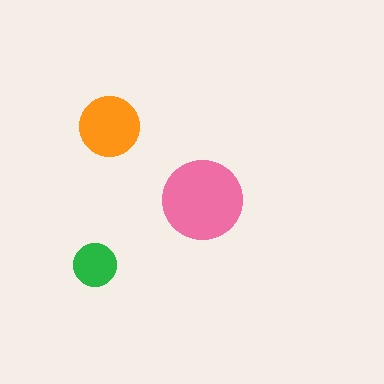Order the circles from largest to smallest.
the pink one, the orange one, the green one.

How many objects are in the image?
There are 3 objects in the image.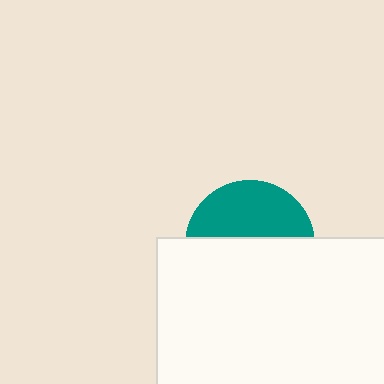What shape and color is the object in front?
The object in front is a white rectangle.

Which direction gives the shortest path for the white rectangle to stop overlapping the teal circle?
Moving down gives the shortest separation.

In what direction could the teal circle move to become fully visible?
The teal circle could move up. That would shift it out from behind the white rectangle entirely.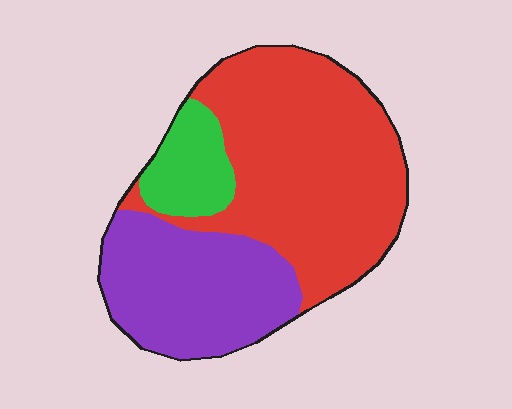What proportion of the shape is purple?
Purple takes up about one third (1/3) of the shape.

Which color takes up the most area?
Red, at roughly 55%.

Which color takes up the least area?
Green, at roughly 10%.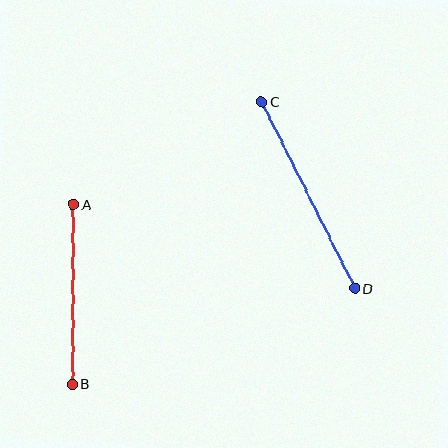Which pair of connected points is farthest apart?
Points C and D are farthest apart.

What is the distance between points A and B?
The distance is approximately 179 pixels.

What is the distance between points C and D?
The distance is approximately 208 pixels.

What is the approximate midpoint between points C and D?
The midpoint is at approximately (308, 195) pixels.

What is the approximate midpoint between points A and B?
The midpoint is at approximately (73, 294) pixels.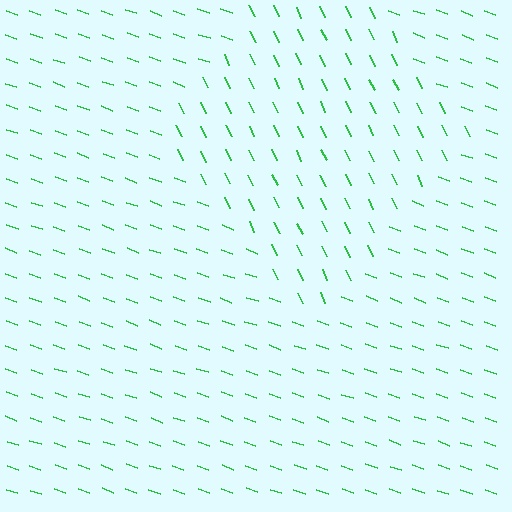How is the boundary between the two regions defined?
The boundary is defined purely by a change in line orientation (approximately 45 degrees difference). All lines are the same color and thickness.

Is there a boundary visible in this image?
Yes, there is a texture boundary formed by a change in line orientation.